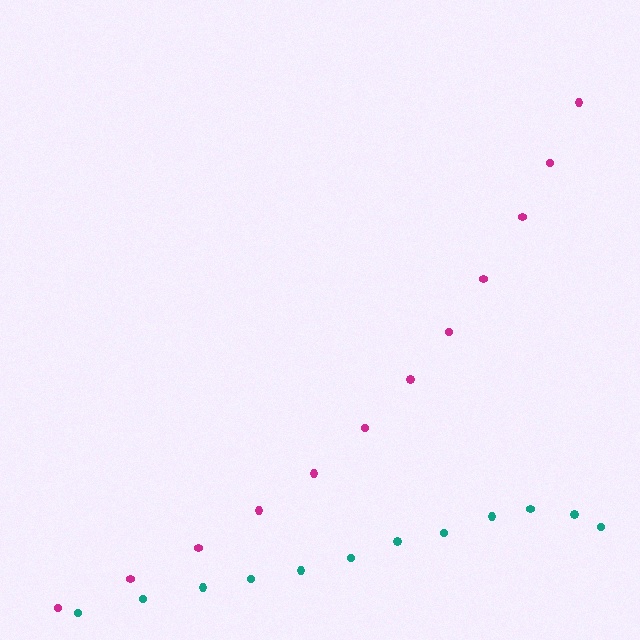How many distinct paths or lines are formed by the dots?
There are 2 distinct paths.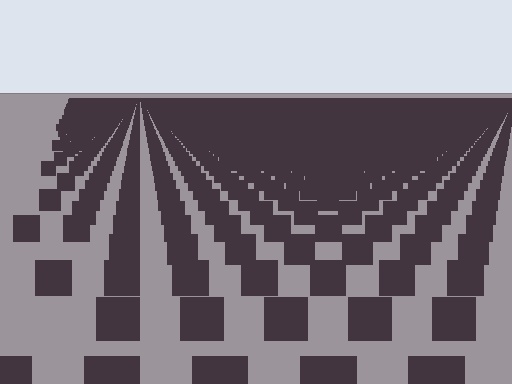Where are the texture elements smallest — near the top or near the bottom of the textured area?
Near the top.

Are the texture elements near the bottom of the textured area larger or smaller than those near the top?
Larger. Near the bottom, elements are closer to the viewer and appear at a bigger on-screen size.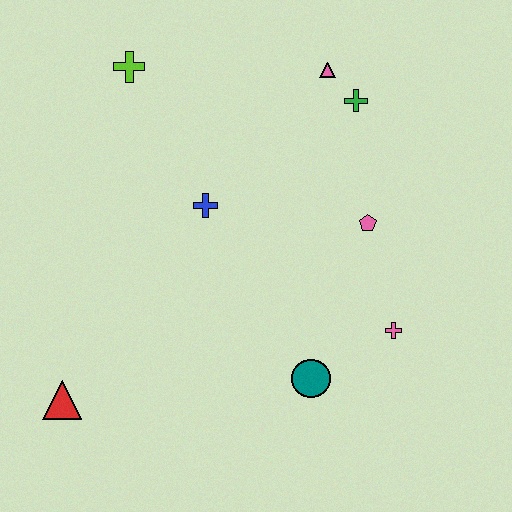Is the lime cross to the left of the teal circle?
Yes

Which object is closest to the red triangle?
The blue cross is closest to the red triangle.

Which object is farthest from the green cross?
The red triangle is farthest from the green cross.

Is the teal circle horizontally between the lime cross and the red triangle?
No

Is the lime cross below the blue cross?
No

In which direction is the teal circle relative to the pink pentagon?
The teal circle is below the pink pentagon.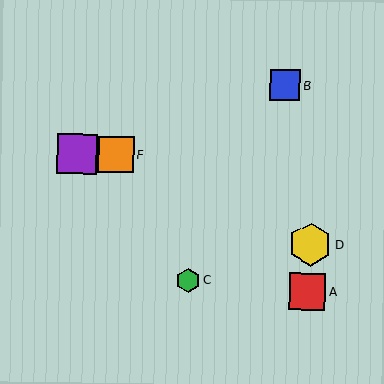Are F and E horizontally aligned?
Yes, both are at y≈155.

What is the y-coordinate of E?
Object E is at y≈154.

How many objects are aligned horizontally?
2 objects (E, F) are aligned horizontally.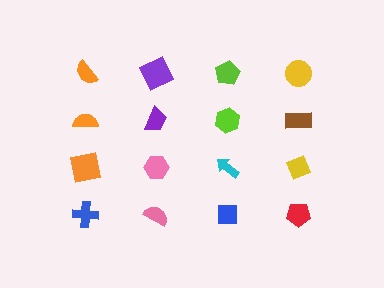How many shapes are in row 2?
4 shapes.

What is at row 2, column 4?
A brown rectangle.